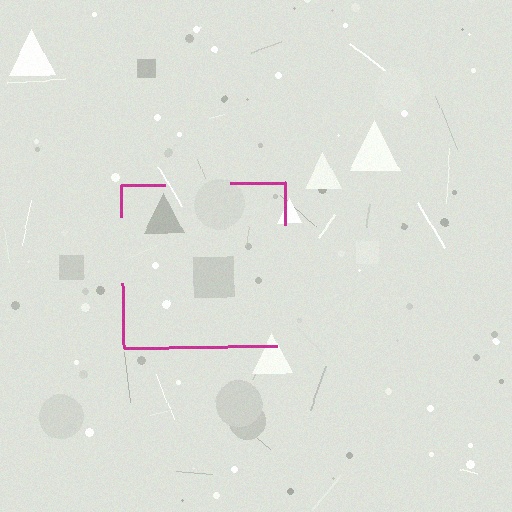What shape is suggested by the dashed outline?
The dashed outline suggests a square.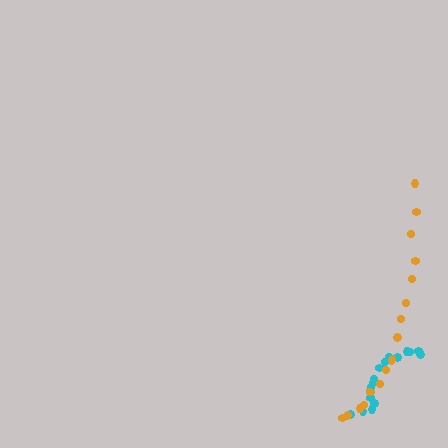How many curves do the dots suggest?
There are 2 distinct paths.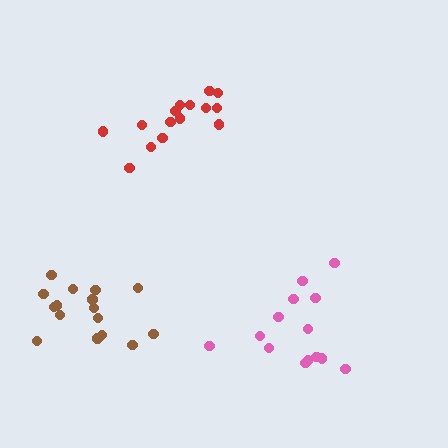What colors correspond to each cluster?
The clusters are colored: pink, brown, red.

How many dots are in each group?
Group 1: 14 dots, Group 2: 16 dots, Group 3: 15 dots (45 total).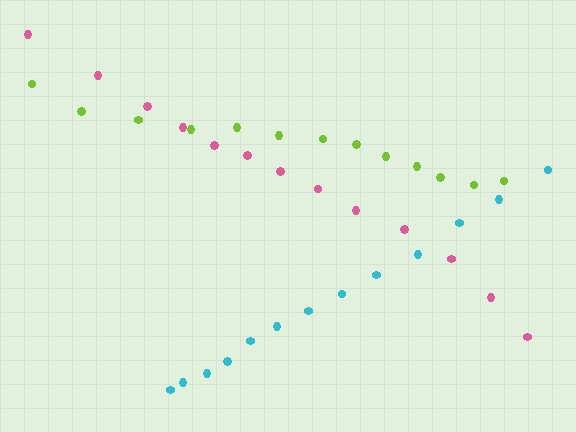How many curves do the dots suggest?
There are 3 distinct paths.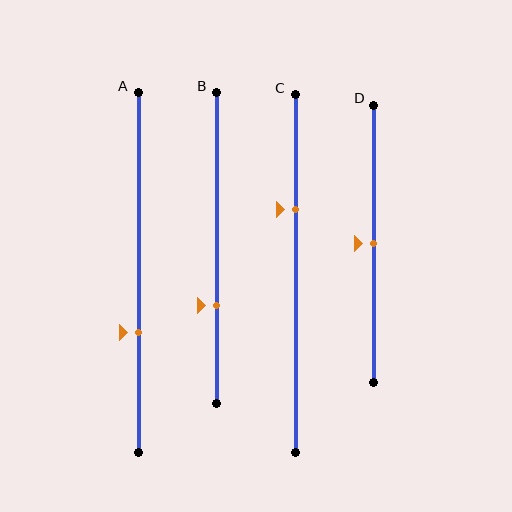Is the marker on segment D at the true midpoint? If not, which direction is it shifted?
Yes, the marker on segment D is at the true midpoint.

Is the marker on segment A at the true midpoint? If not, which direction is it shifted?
No, the marker on segment A is shifted downward by about 17% of the segment length.